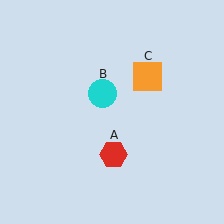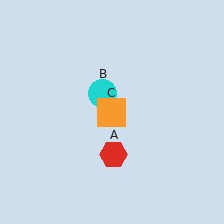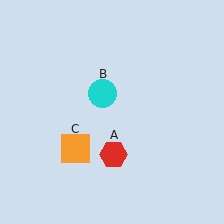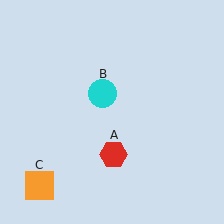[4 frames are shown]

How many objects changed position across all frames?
1 object changed position: orange square (object C).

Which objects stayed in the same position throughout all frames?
Red hexagon (object A) and cyan circle (object B) remained stationary.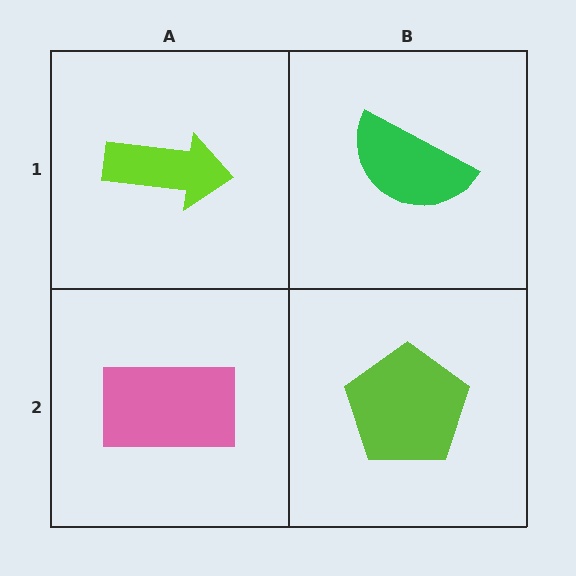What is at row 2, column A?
A pink rectangle.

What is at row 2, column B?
A lime pentagon.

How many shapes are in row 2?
2 shapes.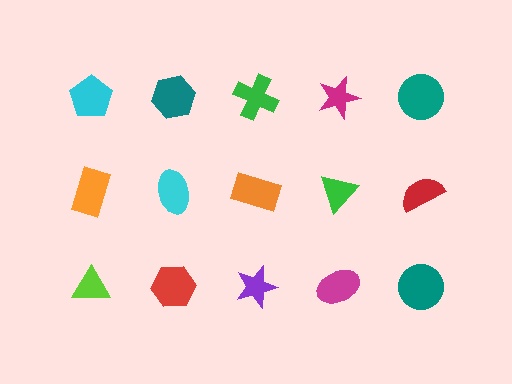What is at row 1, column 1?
A cyan pentagon.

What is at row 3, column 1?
A lime triangle.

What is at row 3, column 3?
A purple star.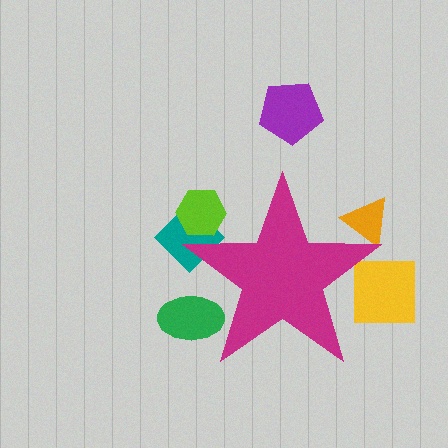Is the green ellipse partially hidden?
Yes, the green ellipse is partially hidden behind the magenta star.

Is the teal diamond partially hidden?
Yes, the teal diamond is partially hidden behind the magenta star.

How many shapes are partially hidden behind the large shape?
5 shapes are partially hidden.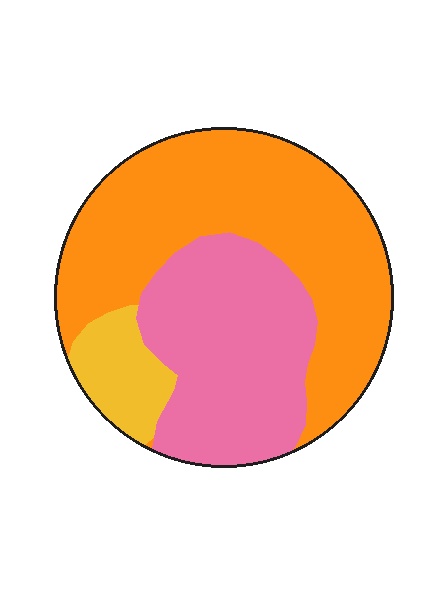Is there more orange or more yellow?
Orange.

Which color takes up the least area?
Yellow, at roughly 10%.